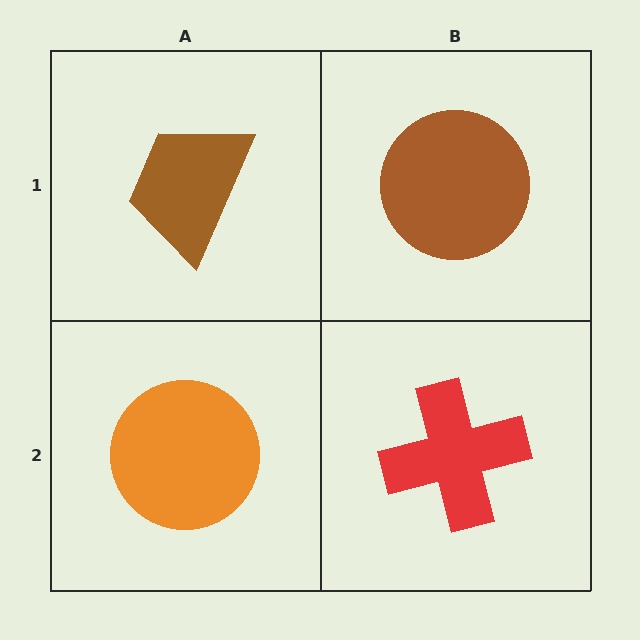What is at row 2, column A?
An orange circle.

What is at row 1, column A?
A brown trapezoid.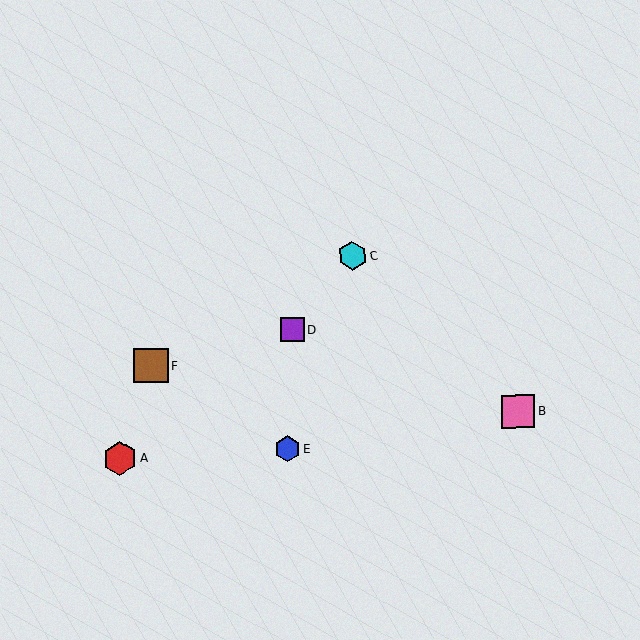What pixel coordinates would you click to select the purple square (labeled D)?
Click at (293, 330) to select the purple square D.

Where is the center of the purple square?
The center of the purple square is at (293, 330).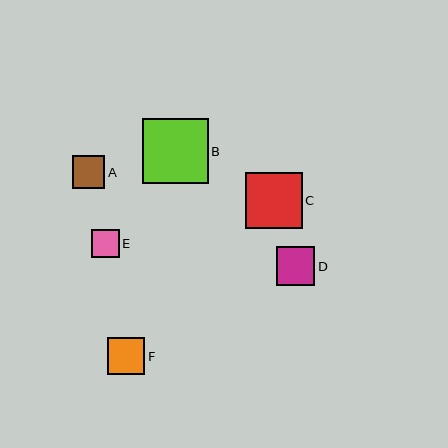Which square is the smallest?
Square E is the smallest with a size of approximately 28 pixels.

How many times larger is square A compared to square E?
Square A is approximately 1.2 times the size of square E.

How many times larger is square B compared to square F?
Square B is approximately 1.8 times the size of square F.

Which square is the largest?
Square B is the largest with a size of approximately 66 pixels.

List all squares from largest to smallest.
From largest to smallest: B, C, D, F, A, E.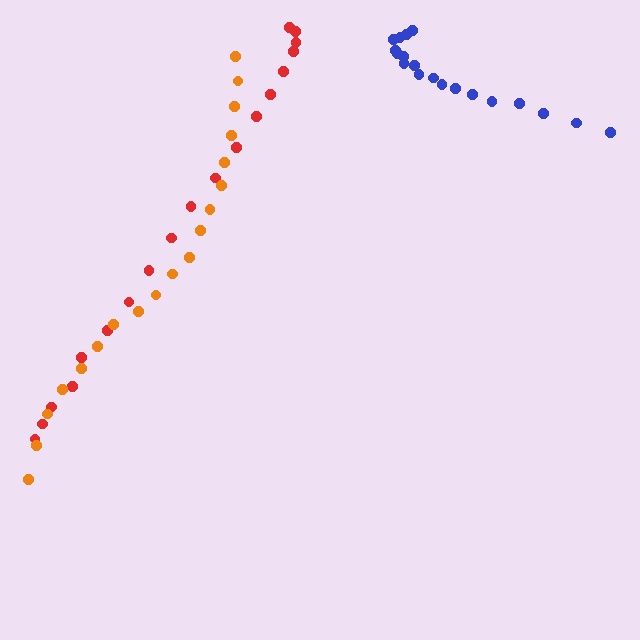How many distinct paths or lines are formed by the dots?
There are 3 distinct paths.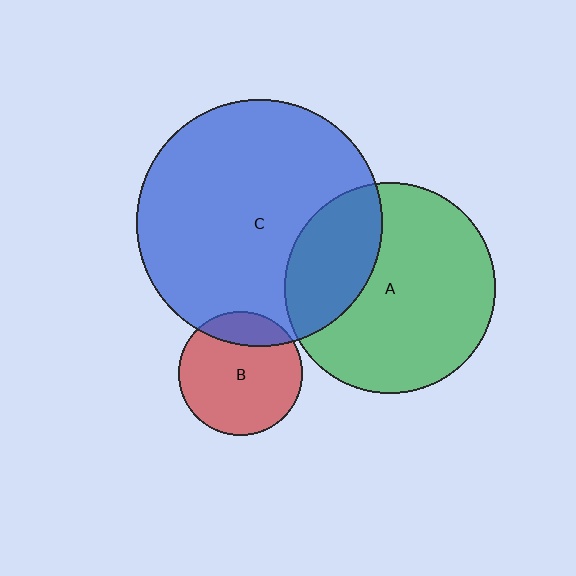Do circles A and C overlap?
Yes.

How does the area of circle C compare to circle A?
Approximately 1.4 times.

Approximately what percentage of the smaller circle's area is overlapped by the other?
Approximately 30%.